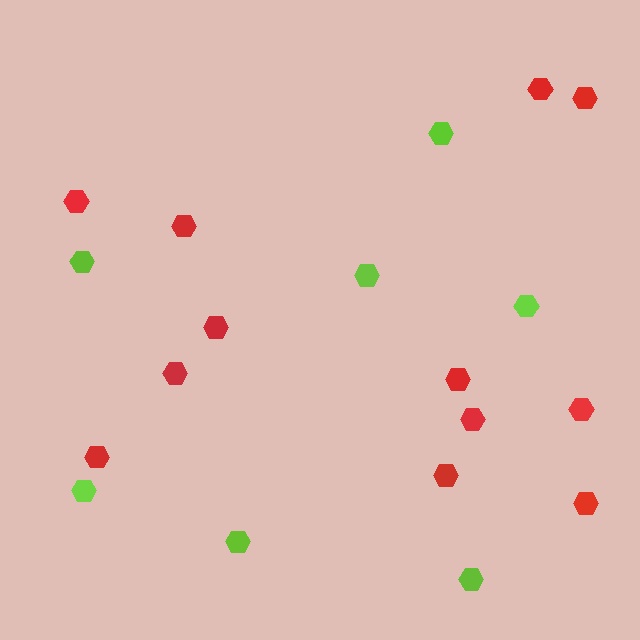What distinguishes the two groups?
There are 2 groups: one group of lime hexagons (7) and one group of red hexagons (12).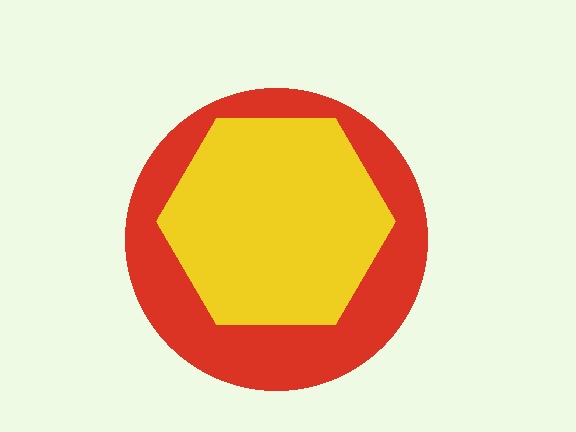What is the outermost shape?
The red circle.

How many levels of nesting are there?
2.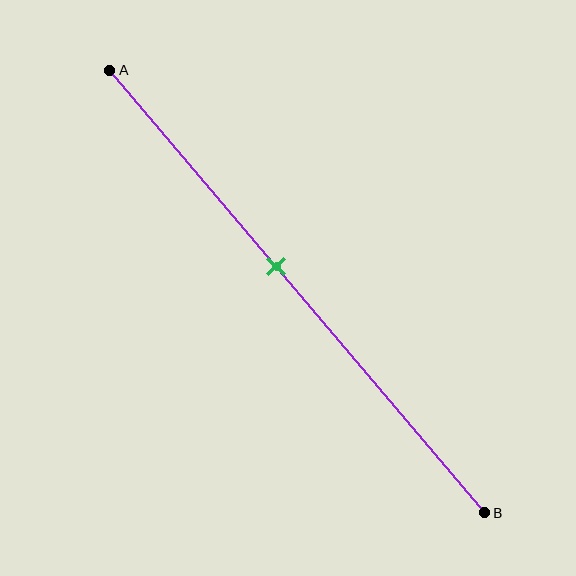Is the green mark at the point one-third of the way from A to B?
No, the mark is at about 45% from A, not at the 33% one-third point.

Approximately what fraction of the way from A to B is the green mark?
The green mark is approximately 45% of the way from A to B.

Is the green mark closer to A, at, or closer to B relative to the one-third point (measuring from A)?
The green mark is closer to point B than the one-third point of segment AB.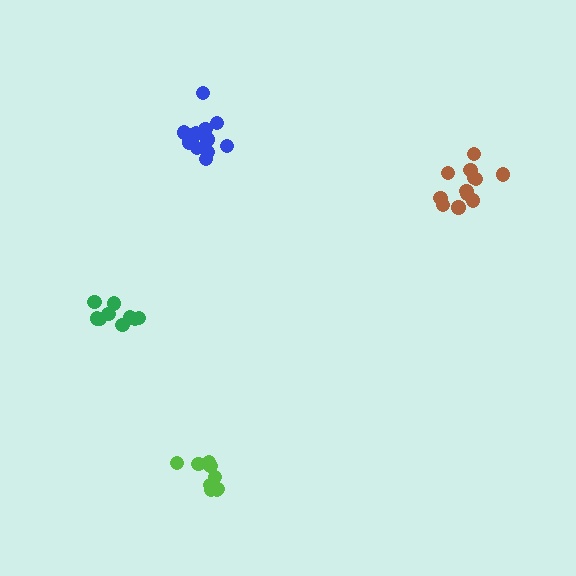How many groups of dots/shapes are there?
There are 4 groups.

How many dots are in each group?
Group 1: 13 dots, Group 2: 12 dots, Group 3: 9 dots, Group 4: 9 dots (43 total).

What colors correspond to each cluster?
The clusters are colored: blue, brown, lime, green.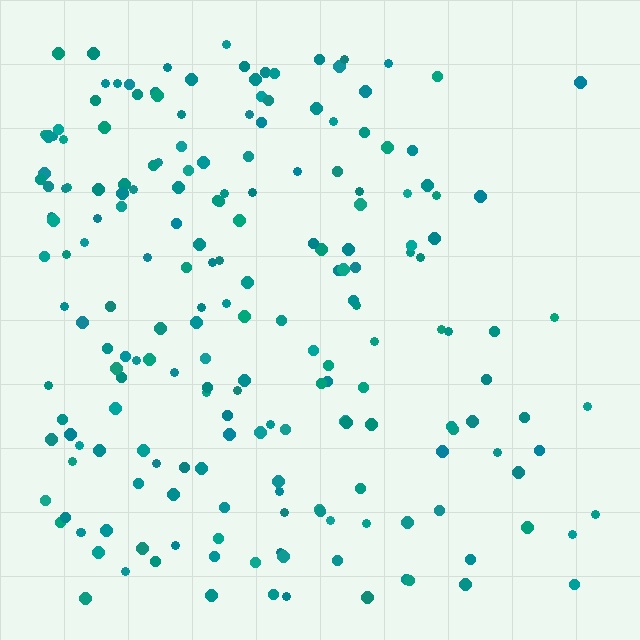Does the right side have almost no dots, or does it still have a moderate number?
Still a moderate number, just noticeably fewer than the left.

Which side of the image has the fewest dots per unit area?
The right.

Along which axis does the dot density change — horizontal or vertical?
Horizontal.